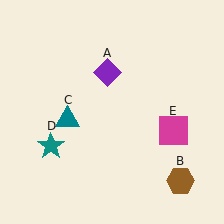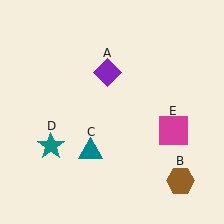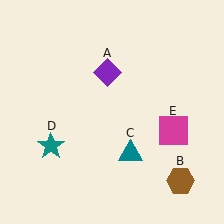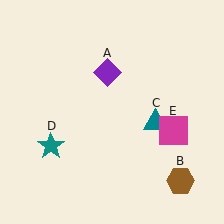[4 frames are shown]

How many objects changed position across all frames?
1 object changed position: teal triangle (object C).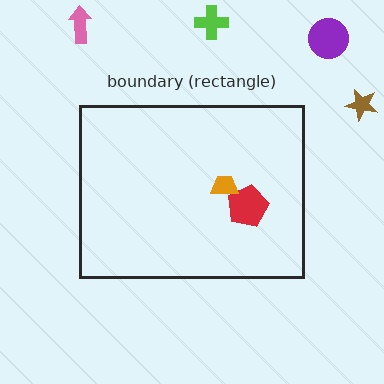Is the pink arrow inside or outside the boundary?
Outside.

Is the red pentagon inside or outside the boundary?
Inside.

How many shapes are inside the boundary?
2 inside, 4 outside.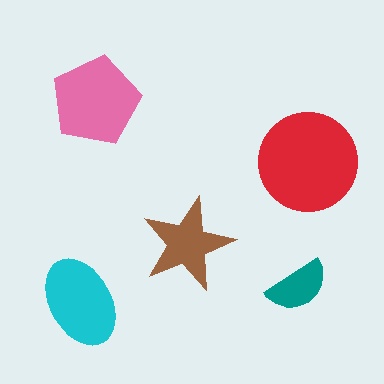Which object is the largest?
The red circle.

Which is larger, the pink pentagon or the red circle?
The red circle.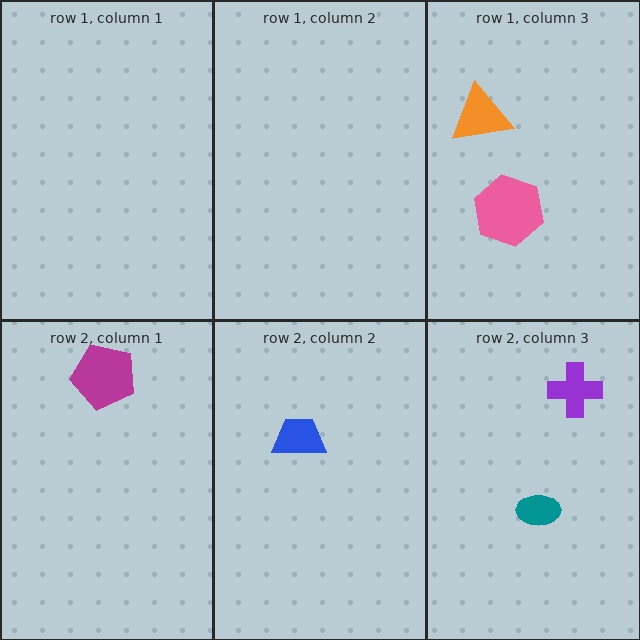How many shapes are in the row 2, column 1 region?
1.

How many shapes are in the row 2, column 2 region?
1.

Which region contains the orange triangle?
The row 1, column 3 region.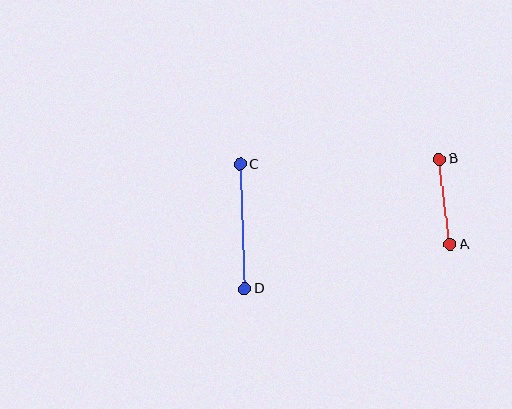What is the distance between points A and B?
The distance is approximately 86 pixels.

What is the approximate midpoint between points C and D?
The midpoint is at approximately (242, 226) pixels.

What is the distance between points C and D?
The distance is approximately 124 pixels.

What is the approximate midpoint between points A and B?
The midpoint is at approximately (445, 202) pixels.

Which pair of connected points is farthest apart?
Points C and D are farthest apart.